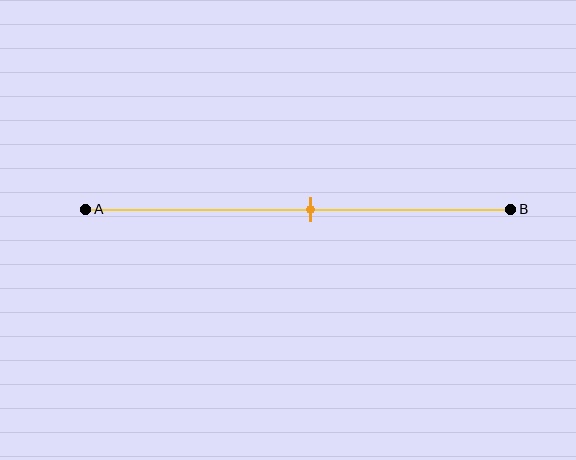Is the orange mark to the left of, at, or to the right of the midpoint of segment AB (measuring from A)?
The orange mark is approximately at the midpoint of segment AB.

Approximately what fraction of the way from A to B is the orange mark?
The orange mark is approximately 55% of the way from A to B.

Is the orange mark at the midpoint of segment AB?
Yes, the mark is approximately at the midpoint.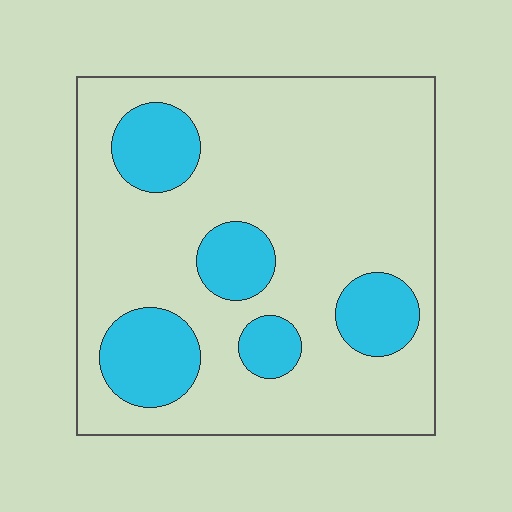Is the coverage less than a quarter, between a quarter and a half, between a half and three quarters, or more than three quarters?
Less than a quarter.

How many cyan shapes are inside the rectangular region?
5.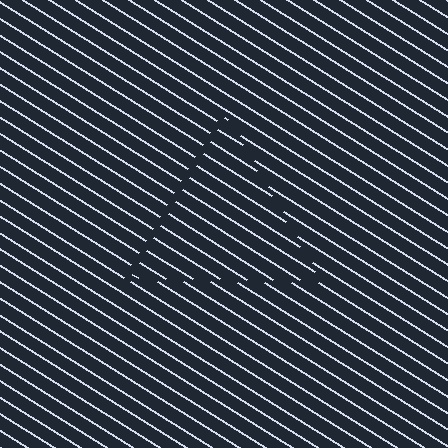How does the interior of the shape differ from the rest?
The interior of the shape contains the same grating, shifted by half a period — the contour is defined by the phase discontinuity where line-ends from the inner and outer gratings abut.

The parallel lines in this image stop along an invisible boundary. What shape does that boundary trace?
An illusory triangle. The interior of the shape contains the same grating, shifted by half a period — the contour is defined by the phase discontinuity where line-ends from the inner and outer gratings abut.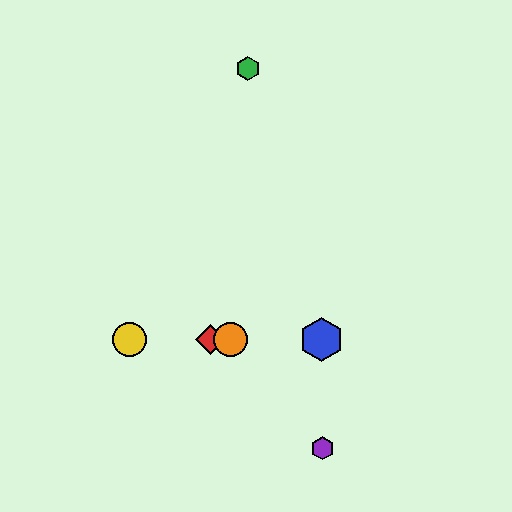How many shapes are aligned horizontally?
4 shapes (the red diamond, the blue hexagon, the yellow circle, the orange circle) are aligned horizontally.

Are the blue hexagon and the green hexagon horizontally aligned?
No, the blue hexagon is at y≈340 and the green hexagon is at y≈68.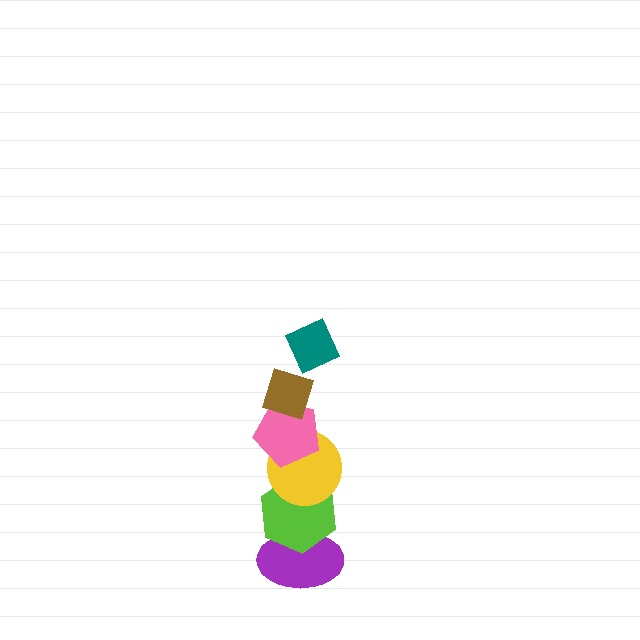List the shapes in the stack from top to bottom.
From top to bottom: the teal diamond, the brown diamond, the pink pentagon, the yellow circle, the lime hexagon, the purple ellipse.